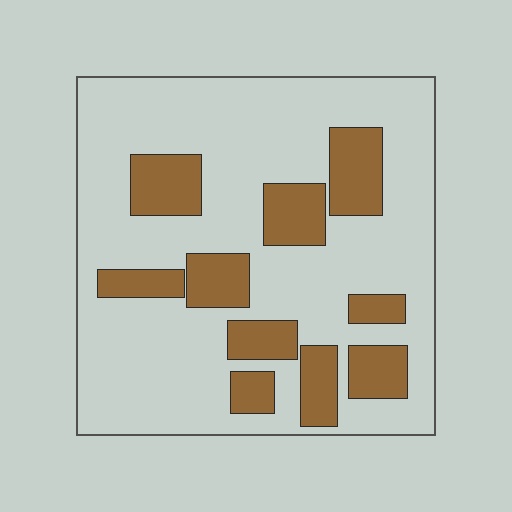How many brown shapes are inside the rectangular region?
10.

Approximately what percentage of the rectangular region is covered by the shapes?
Approximately 25%.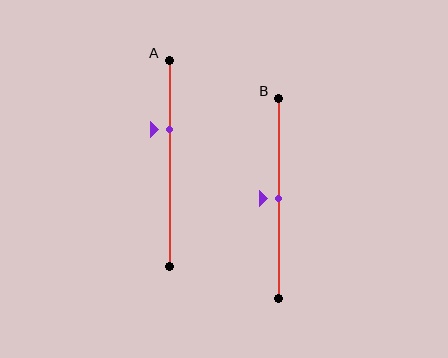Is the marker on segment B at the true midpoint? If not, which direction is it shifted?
Yes, the marker on segment B is at the true midpoint.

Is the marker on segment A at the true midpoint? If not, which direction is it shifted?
No, the marker on segment A is shifted upward by about 16% of the segment length.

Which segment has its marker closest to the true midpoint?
Segment B has its marker closest to the true midpoint.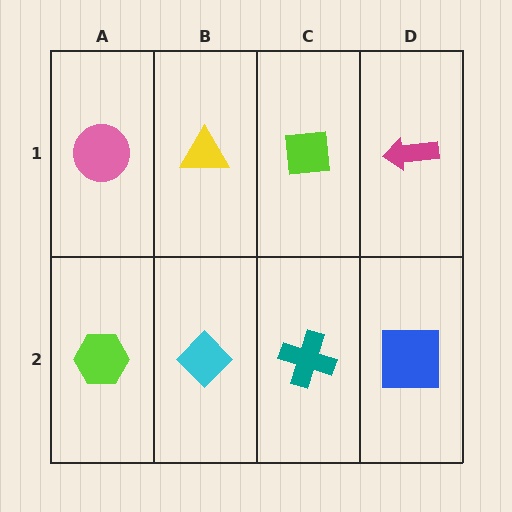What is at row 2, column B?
A cyan diamond.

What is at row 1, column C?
A lime square.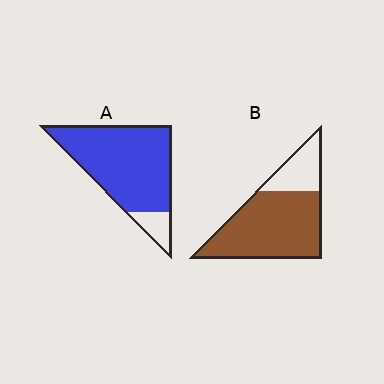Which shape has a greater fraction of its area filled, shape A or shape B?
Shape A.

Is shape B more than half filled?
Yes.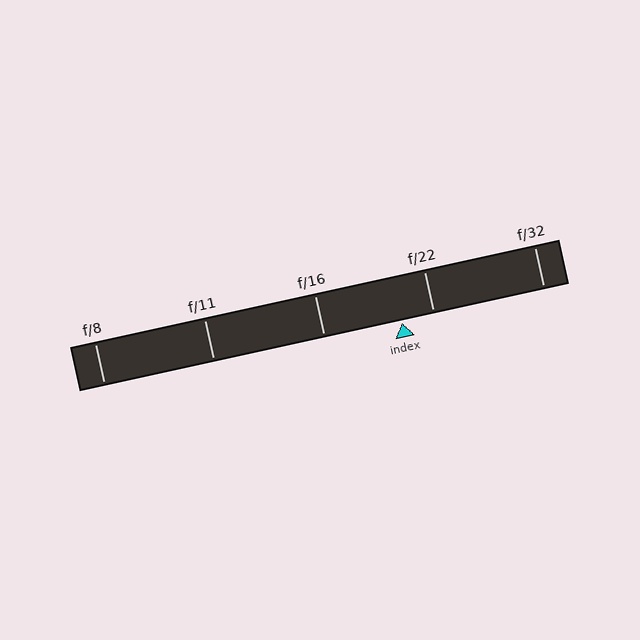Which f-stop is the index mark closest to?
The index mark is closest to f/22.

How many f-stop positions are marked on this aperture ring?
There are 5 f-stop positions marked.